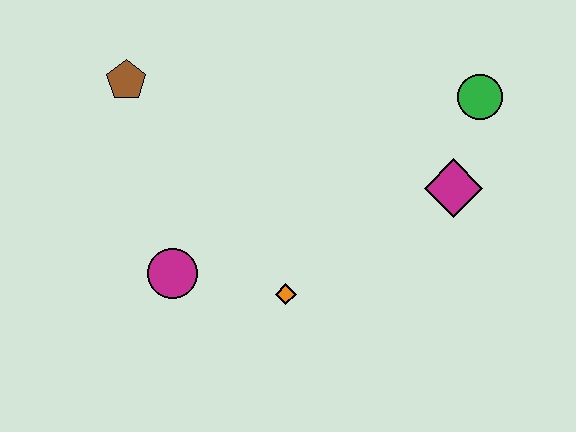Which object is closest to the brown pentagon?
The magenta circle is closest to the brown pentagon.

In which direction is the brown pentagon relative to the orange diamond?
The brown pentagon is above the orange diamond.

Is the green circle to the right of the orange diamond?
Yes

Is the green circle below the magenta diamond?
No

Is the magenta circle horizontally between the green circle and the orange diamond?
No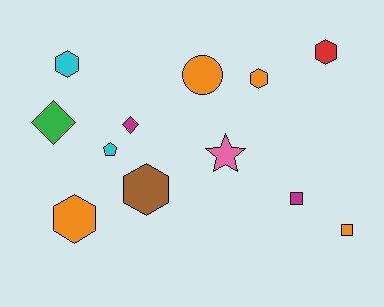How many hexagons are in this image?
There are 5 hexagons.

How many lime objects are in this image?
There are no lime objects.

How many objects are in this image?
There are 12 objects.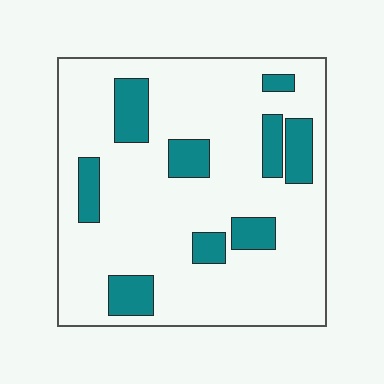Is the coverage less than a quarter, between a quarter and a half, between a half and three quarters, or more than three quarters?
Less than a quarter.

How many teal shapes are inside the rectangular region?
9.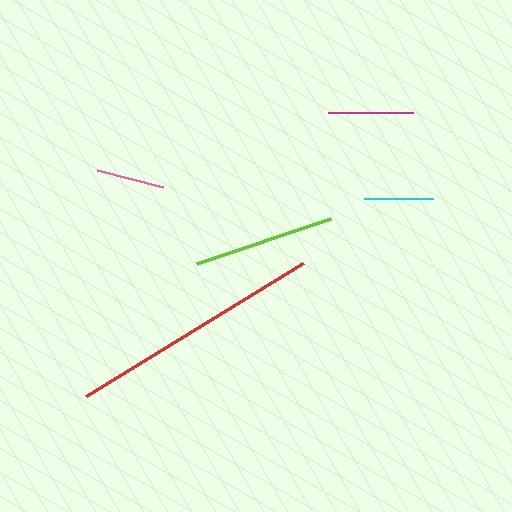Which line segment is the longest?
The red line is the longest at approximately 254 pixels.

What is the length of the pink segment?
The pink segment is approximately 68 pixels long.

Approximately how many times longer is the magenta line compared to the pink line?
The magenta line is approximately 1.3 times the length of the pink line.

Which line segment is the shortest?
The pink line is the shortest at approximately 68 pixels.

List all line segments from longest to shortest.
From longest to shortest: red, lime, magenta, cyan, pink.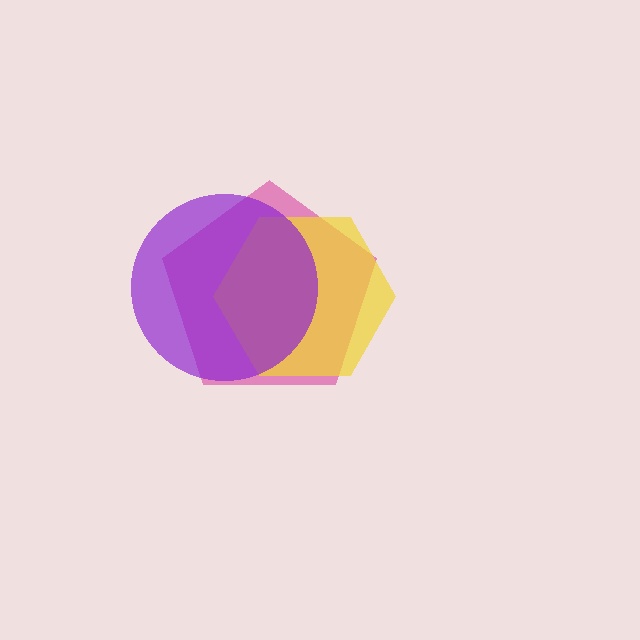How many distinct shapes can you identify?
There are 3 distinct shapes: a magenta pentagon, a yellow hexagon, a purple circle.